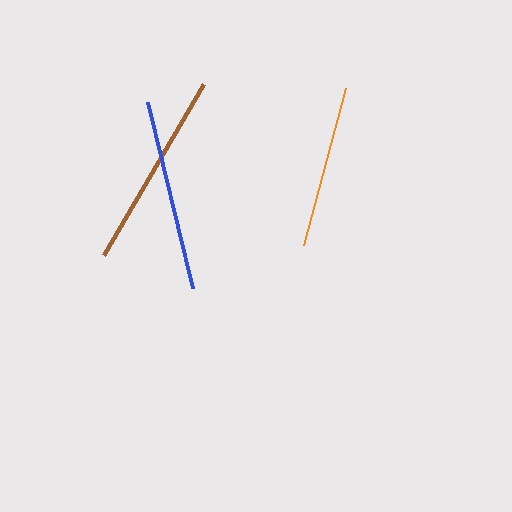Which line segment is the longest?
The brown line is the longest at approximately 199 pixels.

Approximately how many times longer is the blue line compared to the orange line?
The blue line is approximately 1.2 times the length of the orange line.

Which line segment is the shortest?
The orange line is the shortest at approximately 163 pixels.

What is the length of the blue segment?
The blue segment is approximately 191 pixels long.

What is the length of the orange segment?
The orange segment is approximately 163 pixels long.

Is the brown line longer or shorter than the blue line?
The brown line is longer than the blue line.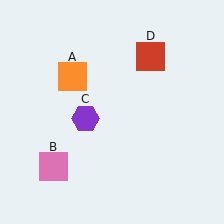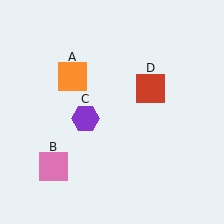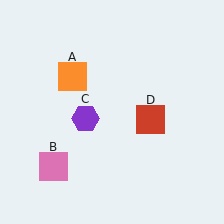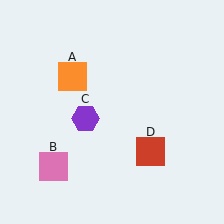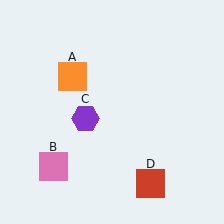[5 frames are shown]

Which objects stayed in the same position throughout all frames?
Orange square (object A) and pink square (object B) and purple hexagon (object C) remained stationary.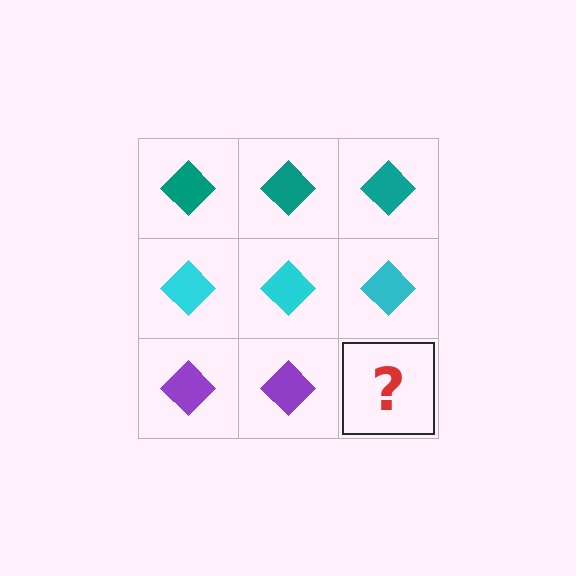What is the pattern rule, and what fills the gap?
The rule is that each row has a consistent color. The gap should be filled with a purple diamond.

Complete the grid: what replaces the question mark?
The question mark should be replaced with a purple diamond.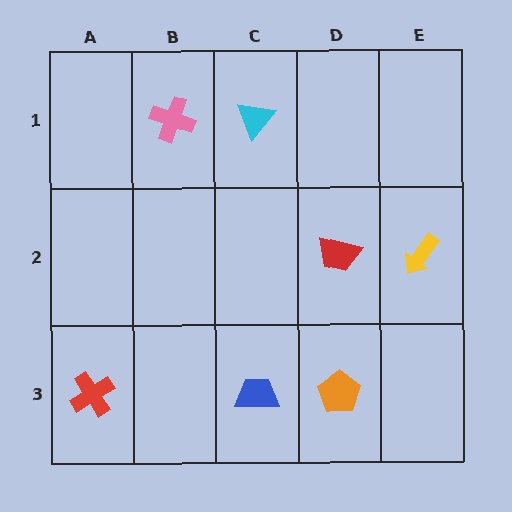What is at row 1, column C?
A cyan triangle.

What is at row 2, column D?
A red trapezoid.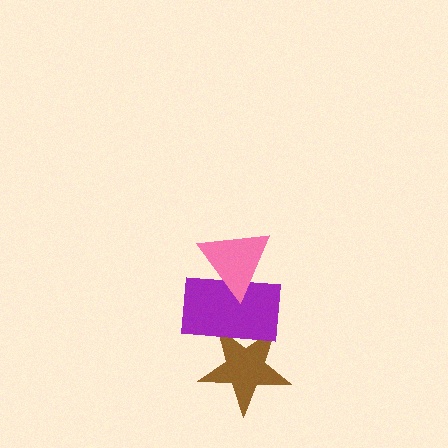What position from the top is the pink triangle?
The pink triangle is 1st from the top.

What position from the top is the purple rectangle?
The purple rectangle is 2nd from the top.